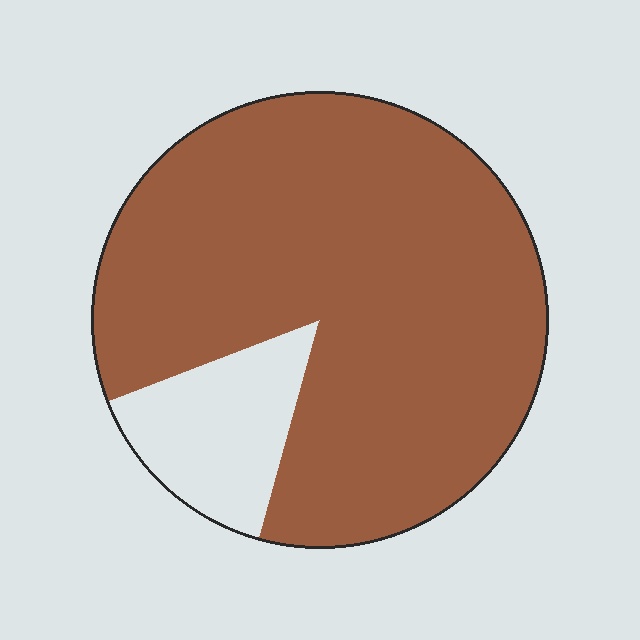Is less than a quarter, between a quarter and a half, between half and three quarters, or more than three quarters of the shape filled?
More than three quarters.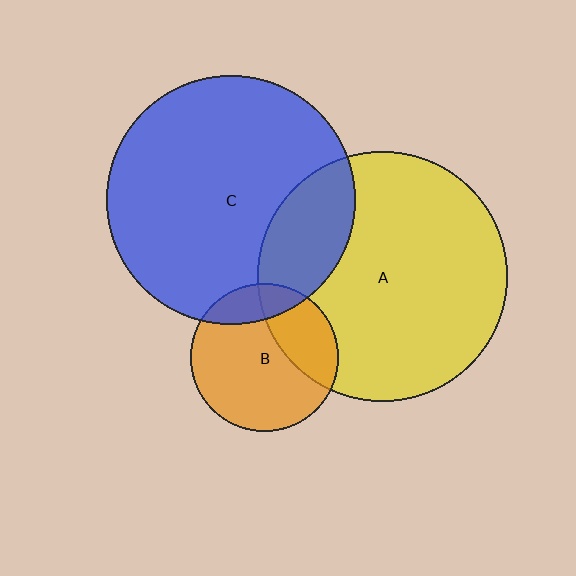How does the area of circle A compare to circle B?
Approximately 2.9 times.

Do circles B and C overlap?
Yes.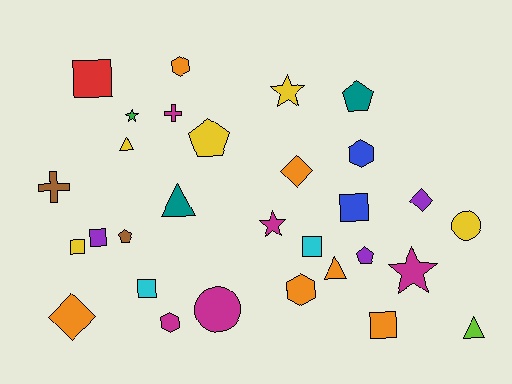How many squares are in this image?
There are 7 squares.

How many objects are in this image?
There are 30 objects.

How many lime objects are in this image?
There is 1 lime object.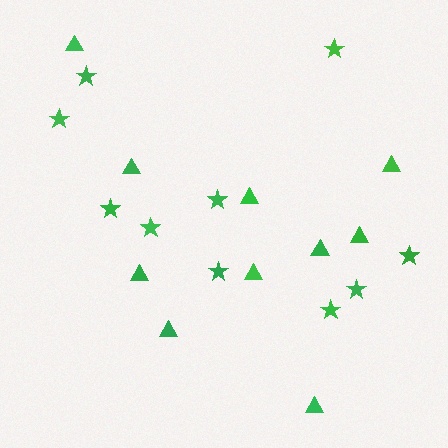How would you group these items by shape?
There are 2 groups: one group of stars (10) and one group of triangles (10).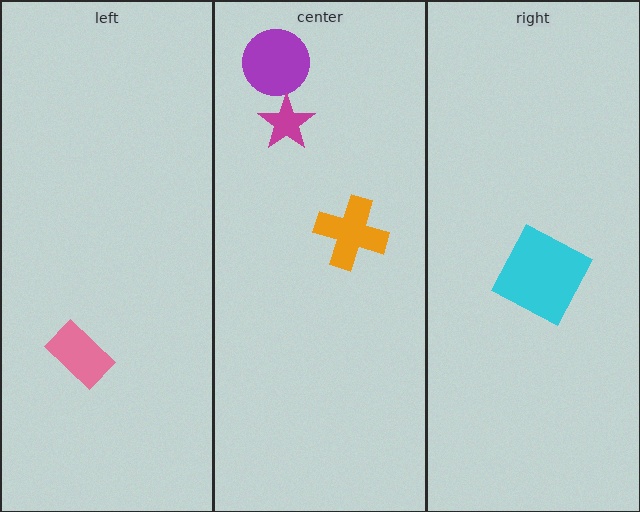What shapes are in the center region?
The purple circle, the magenta star, the orange cross.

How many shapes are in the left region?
1.